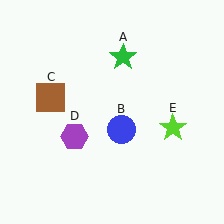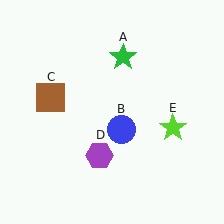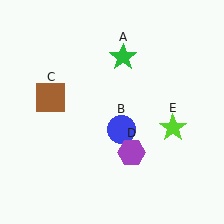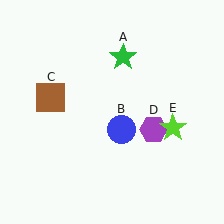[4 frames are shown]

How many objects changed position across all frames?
1 object changed position: purple hexagon (object D).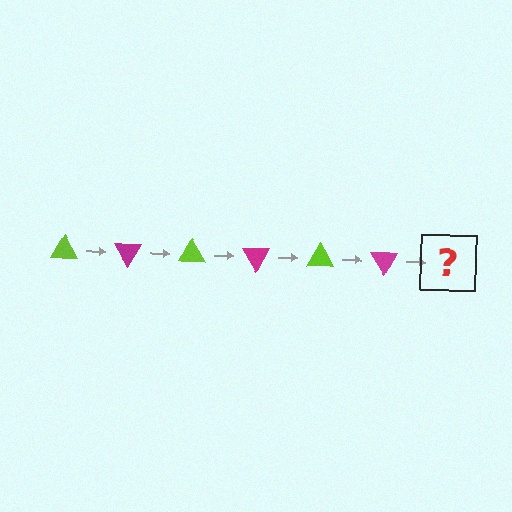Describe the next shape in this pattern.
It should be a lime triangle, rotated 360 degrees from the start.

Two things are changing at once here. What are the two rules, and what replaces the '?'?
The two rules are that it rotates 60 degrees each step and the color cycles through lime and magenta. The '?' should be a lime triangle, rotated 360 degrees from the start.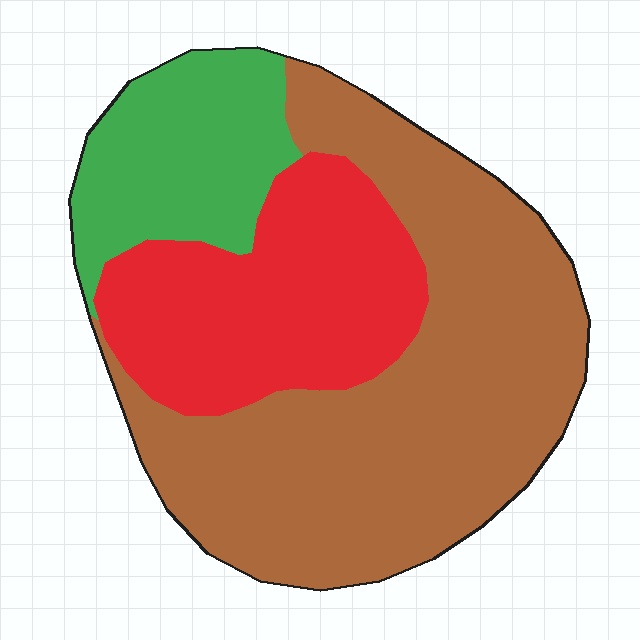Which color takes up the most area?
Brown, at roughly 55%.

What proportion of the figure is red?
Red covers 27% of the figure.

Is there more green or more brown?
Brown.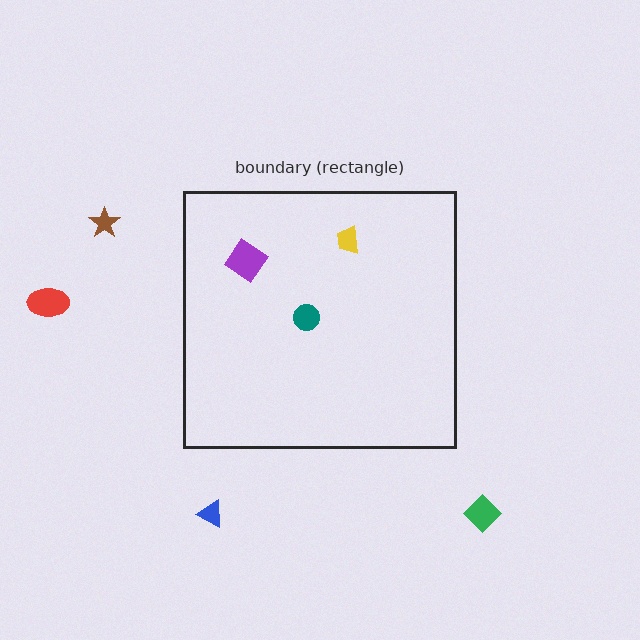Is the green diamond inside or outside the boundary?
Outside.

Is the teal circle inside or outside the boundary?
Inside.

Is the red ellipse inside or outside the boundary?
Outside.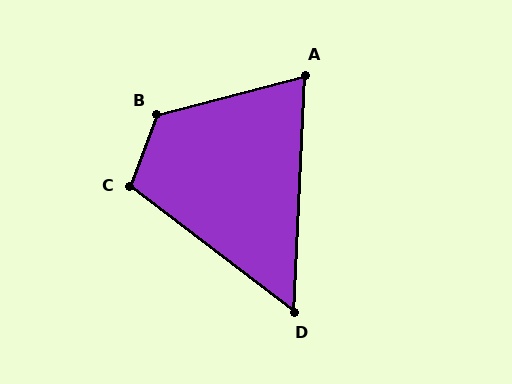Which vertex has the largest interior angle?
B, at approximately 125 degrees.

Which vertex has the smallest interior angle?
D, at approximately 55 degrees.